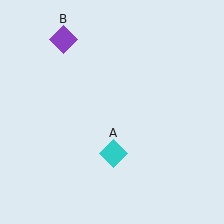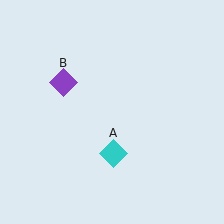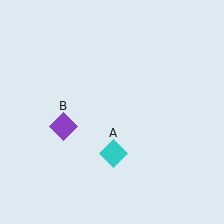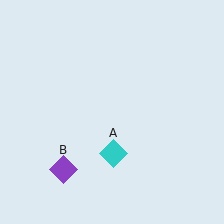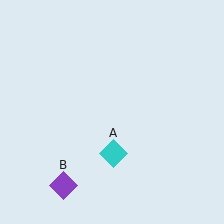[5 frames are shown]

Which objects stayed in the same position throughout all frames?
Cyan diamond (object A) remained stationary.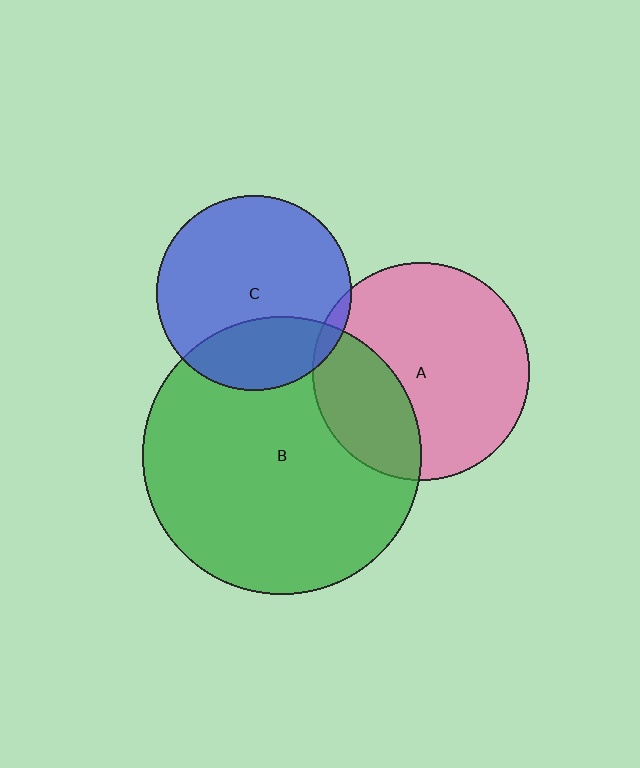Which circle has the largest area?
Circle B (green).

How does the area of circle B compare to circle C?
Approximately 2.1 times.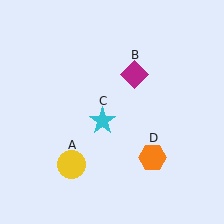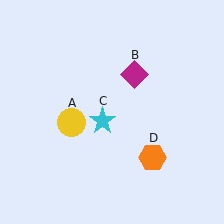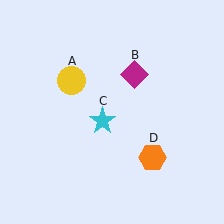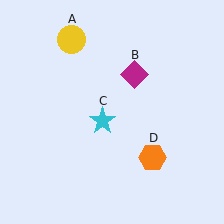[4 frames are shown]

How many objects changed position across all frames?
1 object changed position: yellow circle (object A).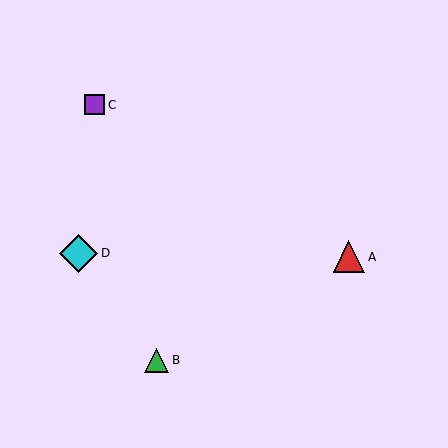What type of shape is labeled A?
Shape A is a red triangle.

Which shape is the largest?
The cyan diamond (labeled D) is the largest.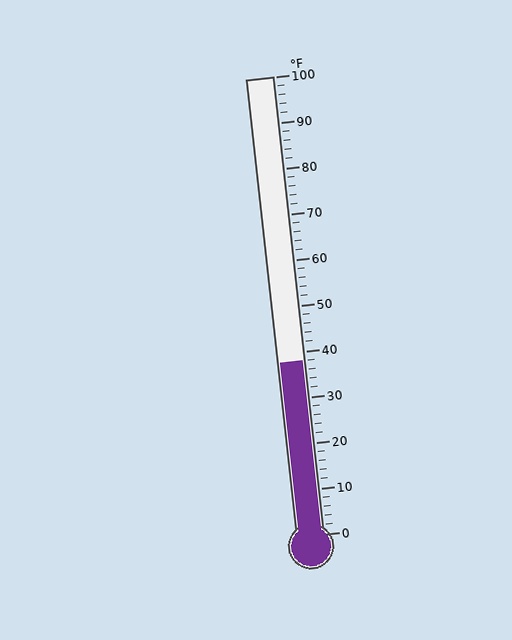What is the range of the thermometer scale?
The thermometer scale ranges from 0°F to 100°F.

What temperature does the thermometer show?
The thermometer shows approximately 38°F.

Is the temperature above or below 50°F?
The temperature is below 50°F.